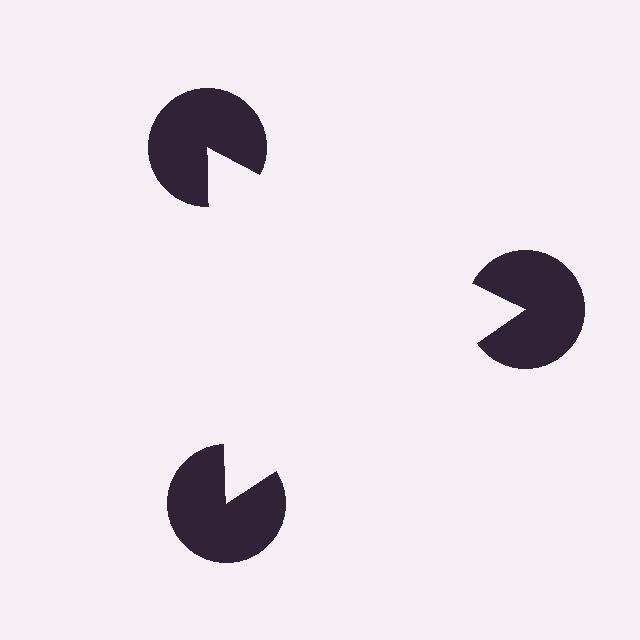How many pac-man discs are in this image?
There are 3 — one at each vertex of the illusory triangle.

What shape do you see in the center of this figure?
An illusory triangle — its edges are inferred from the aligned wedge cuts in the pac-man discs, not physically drawn.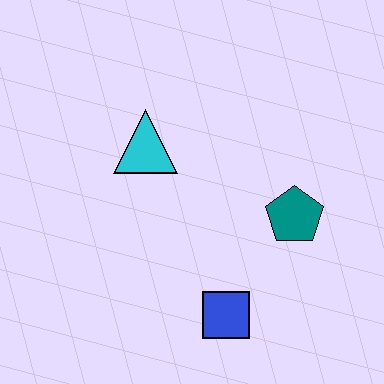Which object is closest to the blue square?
The teal pentagon is closest to the blue square.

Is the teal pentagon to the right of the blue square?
Yes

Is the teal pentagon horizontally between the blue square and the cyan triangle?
No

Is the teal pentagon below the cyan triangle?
Yes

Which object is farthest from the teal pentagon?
The cyan triangle is farthest from the teal pentagon.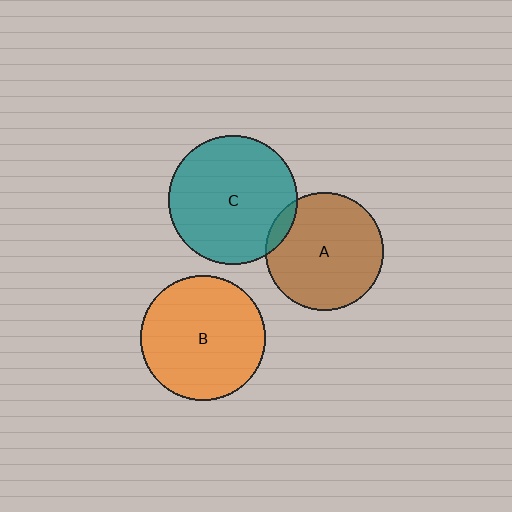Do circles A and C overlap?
Yes.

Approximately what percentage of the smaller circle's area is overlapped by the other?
Approximately 5%.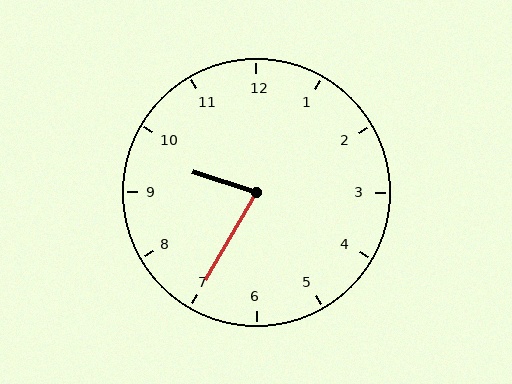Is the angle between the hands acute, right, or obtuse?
It is acute.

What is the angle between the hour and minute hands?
Approximately 78 degrees.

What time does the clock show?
9:35.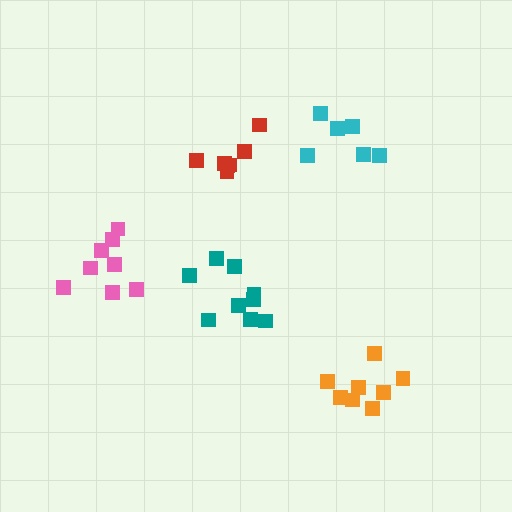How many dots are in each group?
Group 1: 6 dots, Group 2: 8 dots, Group 3: 8 dots, Group 4: 7 dots, Group 5: 9 dots (38 total).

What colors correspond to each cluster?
The clusters are colored: cyan, pink, orange, red, teal.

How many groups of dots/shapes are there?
There are 5 groups.